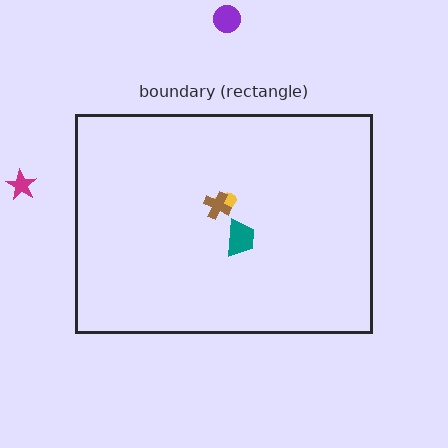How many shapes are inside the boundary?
3 inside, 2 outside.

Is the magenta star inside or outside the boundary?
Outside.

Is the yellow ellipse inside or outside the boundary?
Inside.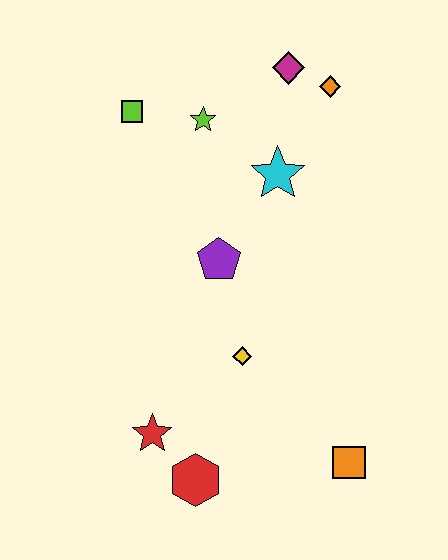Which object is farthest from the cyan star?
The red hexagon is farthest from the cyan star.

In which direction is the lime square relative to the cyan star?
The lime square is to the left of the cyan star.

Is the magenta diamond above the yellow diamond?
Yes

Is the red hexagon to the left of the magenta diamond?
Yes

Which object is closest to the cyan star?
The lime star is closest to the cyan star.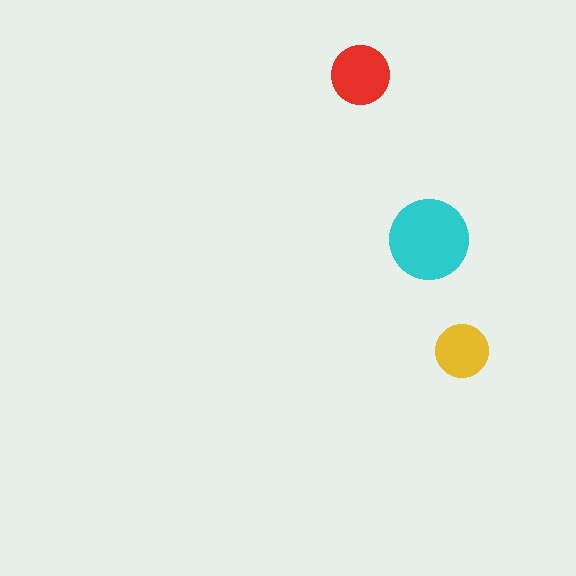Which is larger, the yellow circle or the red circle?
The red one.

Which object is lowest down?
The yellow circle is bottommost.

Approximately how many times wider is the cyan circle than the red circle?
About 1.5 times wider.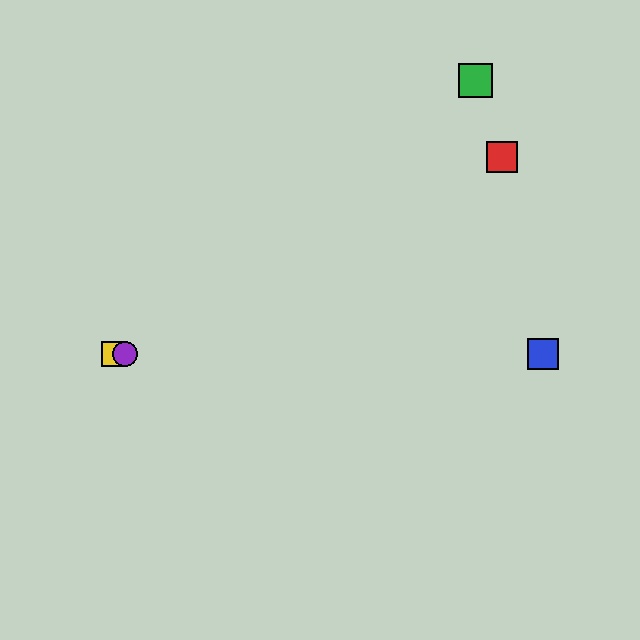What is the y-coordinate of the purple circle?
The purple circle is at y≈354.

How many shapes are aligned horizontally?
3 shapes (the blue square, the yellow square, the purple circle) are aligned horizontally.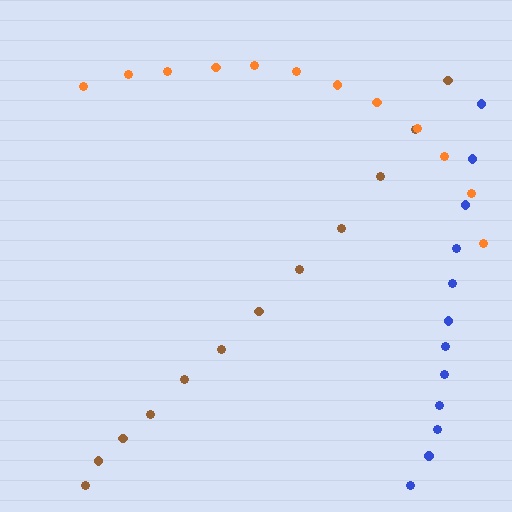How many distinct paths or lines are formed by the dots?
There are 3 distinct paths.